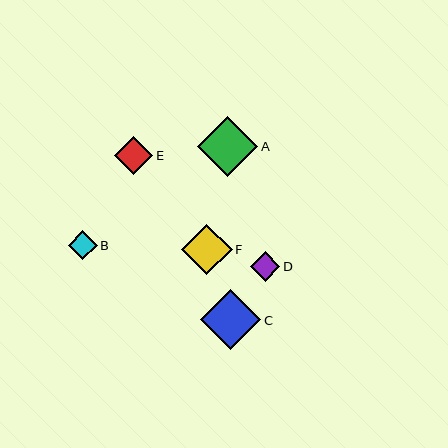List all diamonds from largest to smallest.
From largest to smallest: A, C, F, E, D, B.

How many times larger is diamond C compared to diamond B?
Diamond C is approximately 2.1 times the size of diamond B.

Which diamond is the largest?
Diamond A is the largest with a size of approximately 60 pixels.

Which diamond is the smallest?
Diamond B is the smallest with a size of approximately 29 pixels.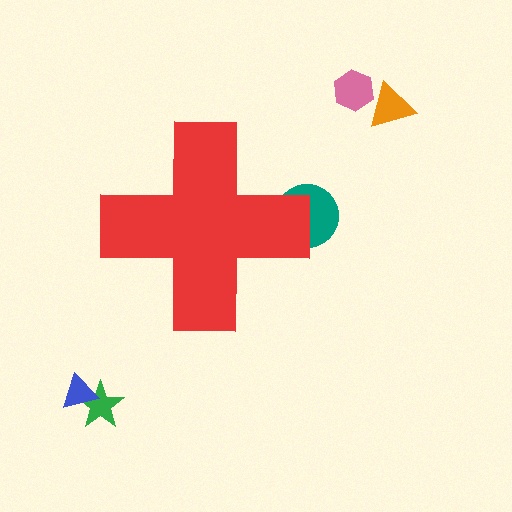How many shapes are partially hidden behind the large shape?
1 shape is partially hidden.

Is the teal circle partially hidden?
Yes, the teal circle is partially hidden behind the red cross.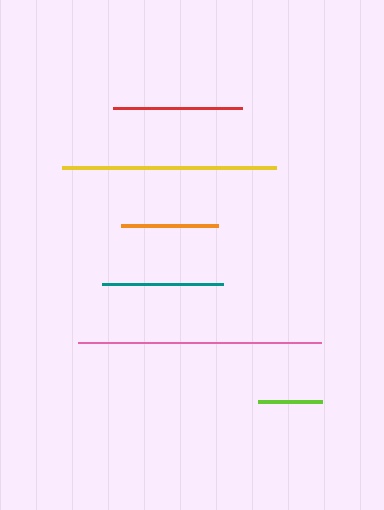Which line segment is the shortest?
The lime line is the shortest at approximately 64 pixels.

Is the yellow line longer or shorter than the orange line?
The yellow line is longer than the orange line.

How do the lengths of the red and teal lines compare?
The red and teal lines are approximately the same length.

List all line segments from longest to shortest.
From longest to shortest: pink, yellow, red, teal, orange, lime.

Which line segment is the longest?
The pink line is the longest at approximately 244 pixels.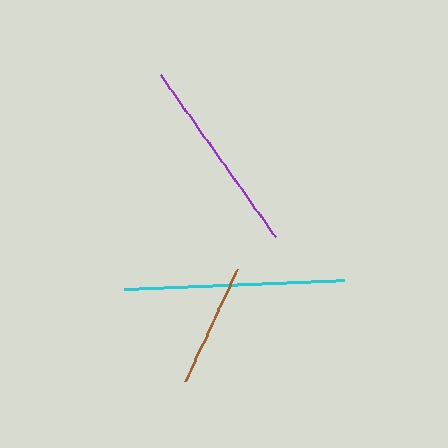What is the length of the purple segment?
The purple segment is approximately 198 pixels long.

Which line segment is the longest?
The cyan line is the longest at approximately 220 pixels.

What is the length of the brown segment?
The brown segment is approximately 122 pixels long.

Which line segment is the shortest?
The brown line is the shortest at approximately 122 pixels.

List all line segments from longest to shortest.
From longest to shortest: cyan, purple, brown.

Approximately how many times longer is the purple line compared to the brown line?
The purple line is approximately 1.6 times the length of the brown line.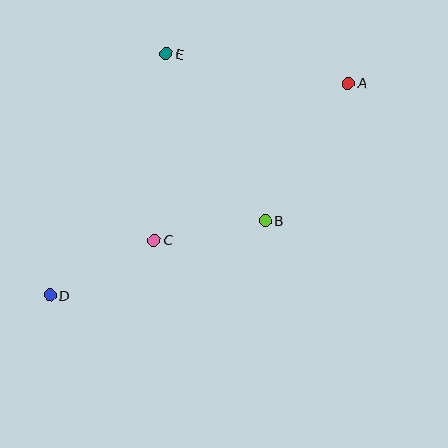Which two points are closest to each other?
Points B and C are closest to each other.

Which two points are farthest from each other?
Points A and D are farthest from each other.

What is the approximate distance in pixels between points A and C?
The distance between A and C is approximately 250 pixels.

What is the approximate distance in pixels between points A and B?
The distance between A and B is approximately 161 pixels.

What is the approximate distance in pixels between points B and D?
The distance between B and D is approximately 228 pixels.